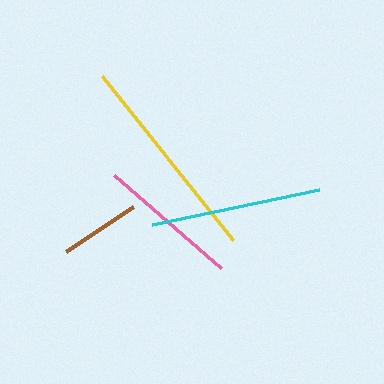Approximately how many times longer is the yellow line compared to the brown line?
The yellow line is approximately 2.6 times the length of the brown line.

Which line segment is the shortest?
The brown line is the shortest at approximately 81 pixels.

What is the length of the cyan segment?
The cyan segment is approximately 171 pixels long.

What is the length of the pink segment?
The pink segment is approximately 142 pixels long.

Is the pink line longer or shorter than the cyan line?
The cyan line is longer than the pink line.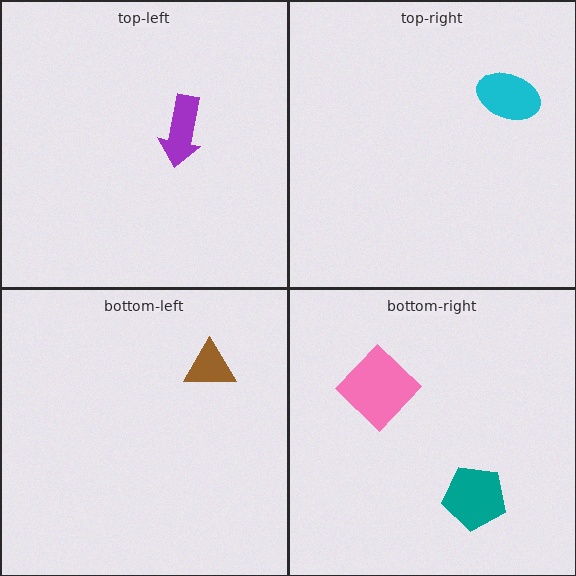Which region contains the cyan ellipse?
The top-right region.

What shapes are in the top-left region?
The purple arrow.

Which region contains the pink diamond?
The bottom-right region.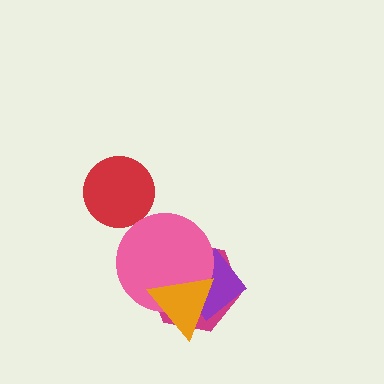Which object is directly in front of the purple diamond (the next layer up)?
The pink circle is directly in front of the purple diamond.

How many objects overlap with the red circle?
0 objects overlap with the red circle.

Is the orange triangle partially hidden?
No, no other shape covers it.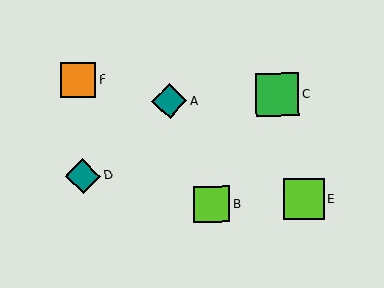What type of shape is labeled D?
Shape D is a teal diamond.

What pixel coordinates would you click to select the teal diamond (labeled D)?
Click at (83, 176) to select the teal diamond D.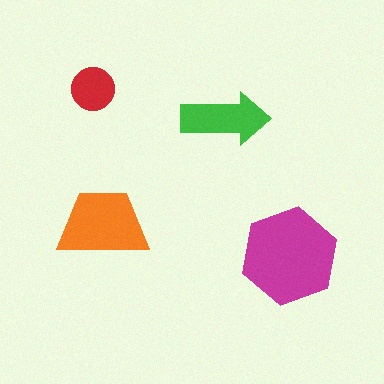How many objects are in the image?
There are 4 objects in the image.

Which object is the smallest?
The red circle.